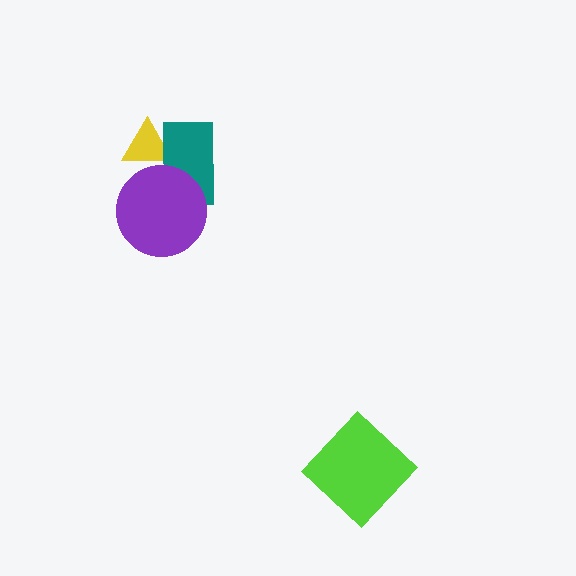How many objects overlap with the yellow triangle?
2 objects overlap with the yellow triangle.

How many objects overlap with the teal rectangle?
2 objects overlap with the teal rectangle.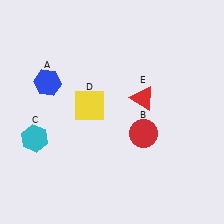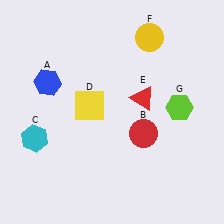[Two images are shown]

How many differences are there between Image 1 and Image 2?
There are 2 differences between the two images.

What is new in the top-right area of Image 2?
A lime hexagon (G) was added in the top-right area of Image 2.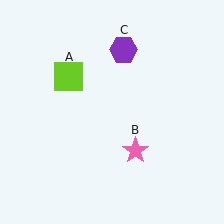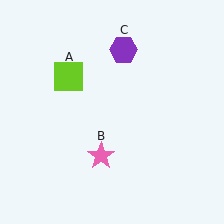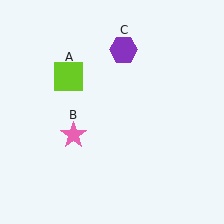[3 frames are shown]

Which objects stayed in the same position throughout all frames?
Lime square (object A) and purple hexagon (object C) remained stationary.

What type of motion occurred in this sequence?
The pink star (object B) rotated clockwise around the center of the scene.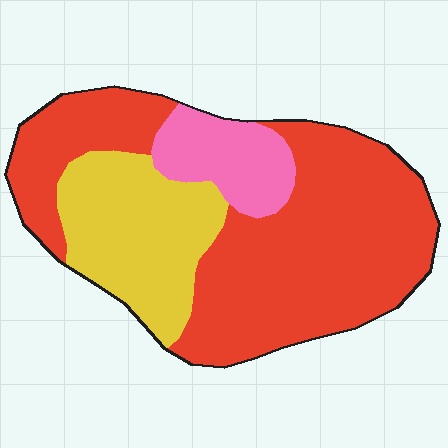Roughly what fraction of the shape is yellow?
Yellow covers 25% of the shape.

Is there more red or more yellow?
Red.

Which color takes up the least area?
Pink, at roughly 15%.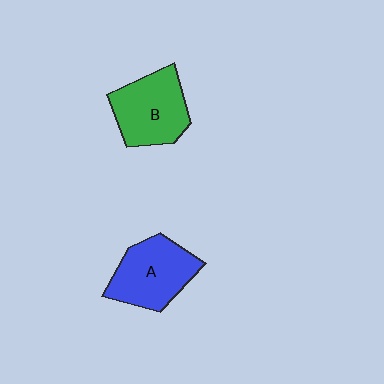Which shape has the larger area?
Shape B (green).